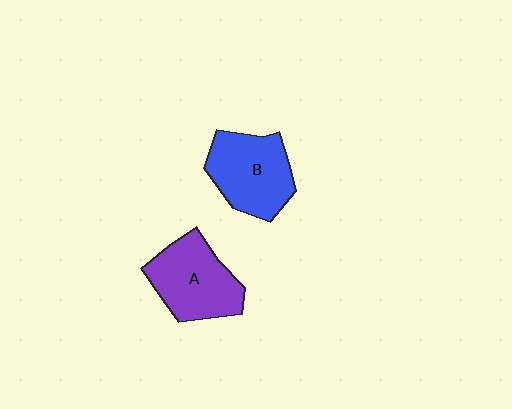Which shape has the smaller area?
Shape A (purple).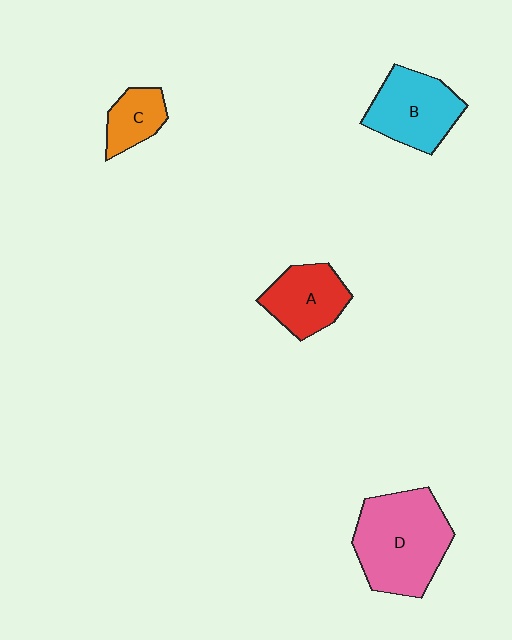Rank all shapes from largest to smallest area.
From largest to smallest: D (pink), B (cyan), A (red), C (orange).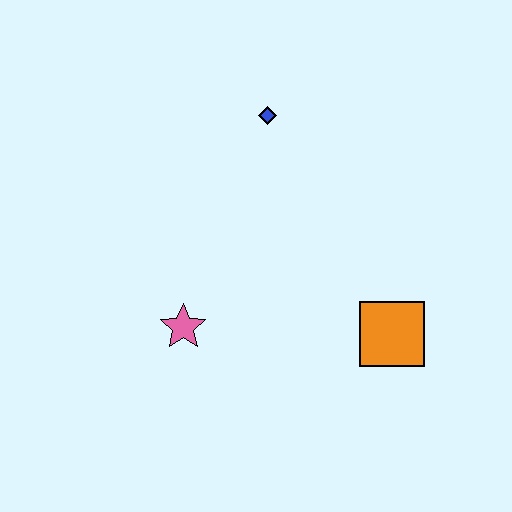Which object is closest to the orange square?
The pink star is closest to the orange square.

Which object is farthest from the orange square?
The blue diamond is farthest from the orange square.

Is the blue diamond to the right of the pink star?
Yes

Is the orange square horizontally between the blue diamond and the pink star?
No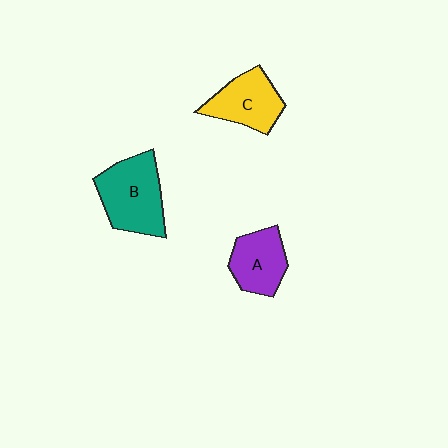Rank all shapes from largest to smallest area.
From largest to smallest: B (teal), C (yellow), A (purple).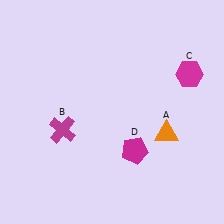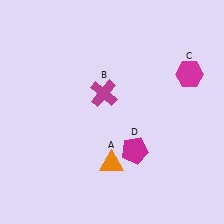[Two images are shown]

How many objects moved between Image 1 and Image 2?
2 objects moved between the two images.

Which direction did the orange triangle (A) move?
The orange triangle (A) moved left.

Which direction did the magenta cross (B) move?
The magenta cross (B) moved right.